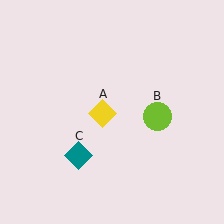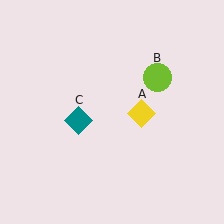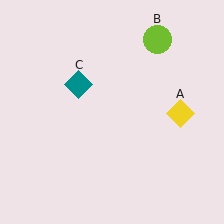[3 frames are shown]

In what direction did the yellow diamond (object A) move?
The yellow diamond (object A) moved right.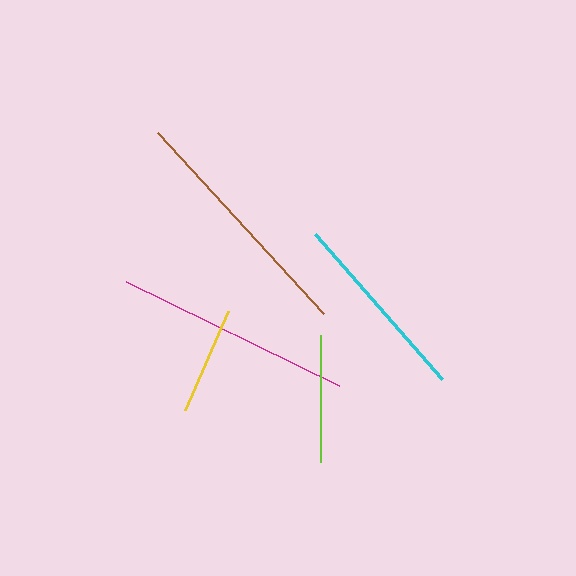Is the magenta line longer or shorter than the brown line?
The brown line is longer than the magenta line.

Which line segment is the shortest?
The yellow line is the shortest at approximately 108 pixels.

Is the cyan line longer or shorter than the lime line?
The cyan line is longer than the lime line.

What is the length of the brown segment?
The brown segment is approximately 245 pixels long.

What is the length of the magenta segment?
The magenta segment is approximately 237 pixels long.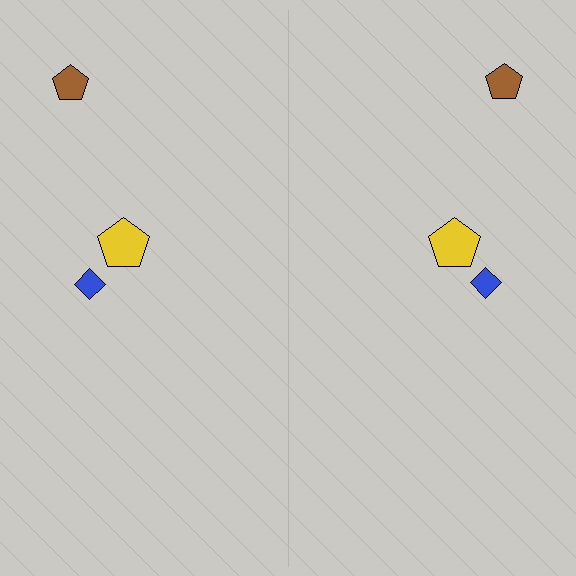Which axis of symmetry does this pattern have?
The pattern has a vertical axis of symmetry running through the center of the image.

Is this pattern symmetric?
Yes, this pattern has bilateral (reflection) symmetry.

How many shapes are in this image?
There are 6 shapes in this image.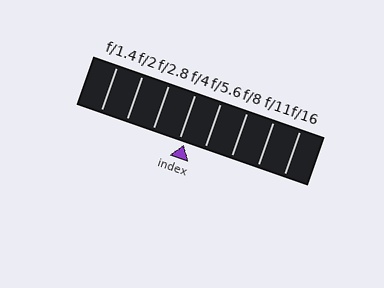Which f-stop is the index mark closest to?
The index mark is closest to f/4.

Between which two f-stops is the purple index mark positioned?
The index mark is between f/4 and f/5.6.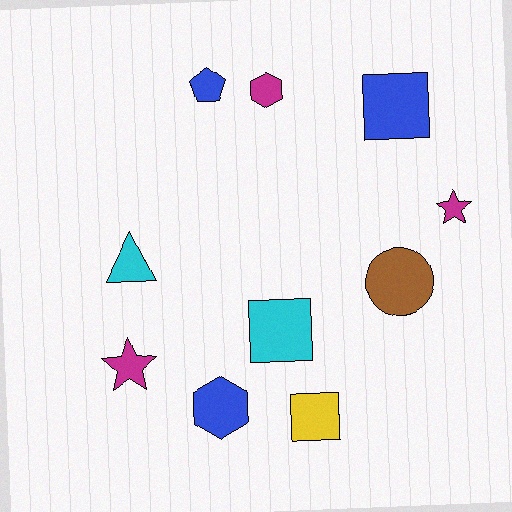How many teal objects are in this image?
There are no teal objects.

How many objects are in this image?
There are 10 objects.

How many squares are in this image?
There are 3 squares.